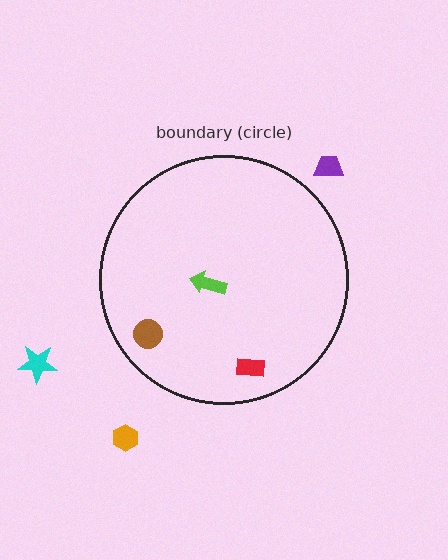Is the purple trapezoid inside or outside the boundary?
Outside.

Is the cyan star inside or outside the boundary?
Outside.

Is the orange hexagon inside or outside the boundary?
Outside.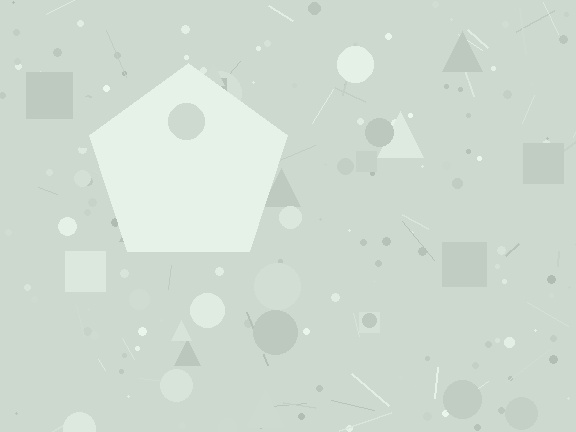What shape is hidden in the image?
A pentagon is hidden in the image.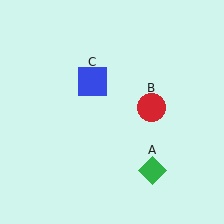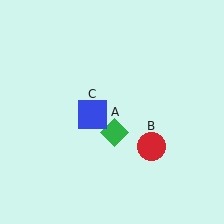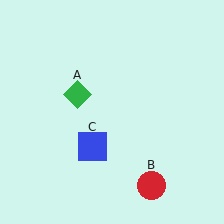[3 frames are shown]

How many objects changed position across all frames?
3 objects changed position: green diamond (object A), red circle (object B), blue square (object C).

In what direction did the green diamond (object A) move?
The green diamond (object A) moved up and to the left.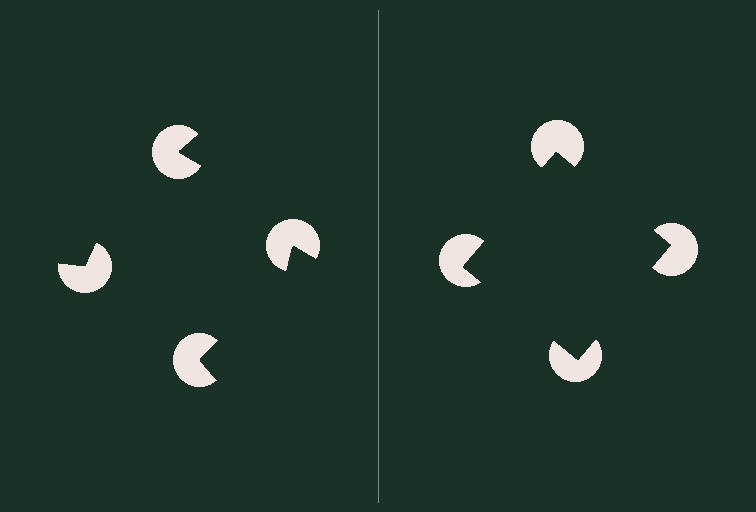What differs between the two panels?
The pac-man discs are positioned identically on both sides; only the wedge orientations differ. On the right they align to a square; on the left they are misaligned.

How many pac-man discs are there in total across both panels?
8 — 4 on each side.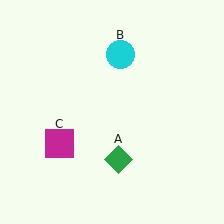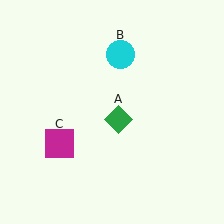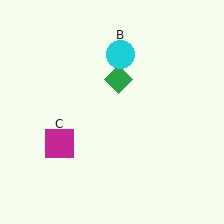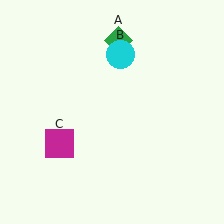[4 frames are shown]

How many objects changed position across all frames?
1 object changed position: green diamond (object A).